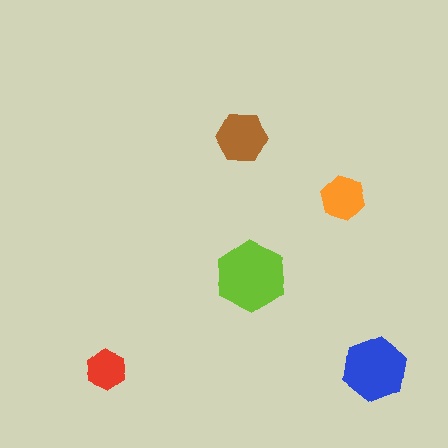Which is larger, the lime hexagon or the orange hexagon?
The lime one.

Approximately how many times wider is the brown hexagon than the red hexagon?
About 1.5 times wider.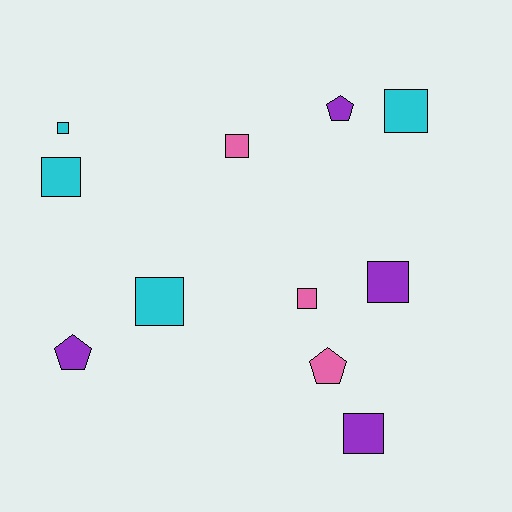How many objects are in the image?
There are 11 objects.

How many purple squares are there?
There are 2 purple squares.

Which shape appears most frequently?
Square, with 8 objects.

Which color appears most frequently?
Cyan, with 4 objects.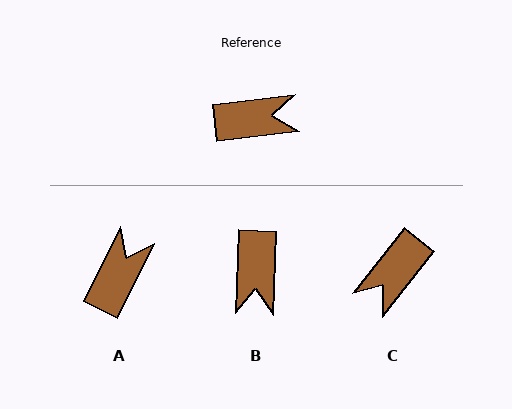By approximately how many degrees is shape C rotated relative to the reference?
Approximately 135 degrees clockwise.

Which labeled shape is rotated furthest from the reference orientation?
C, about 135 degrees away.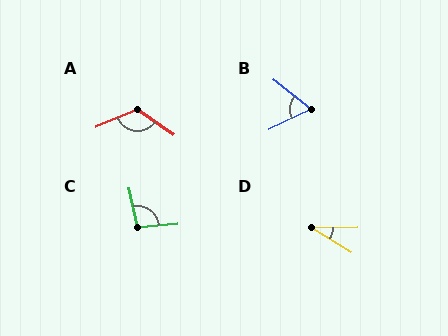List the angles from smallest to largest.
D (32°), B (64°), C (96°), A (122°).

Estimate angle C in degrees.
Approximately 96 degrees.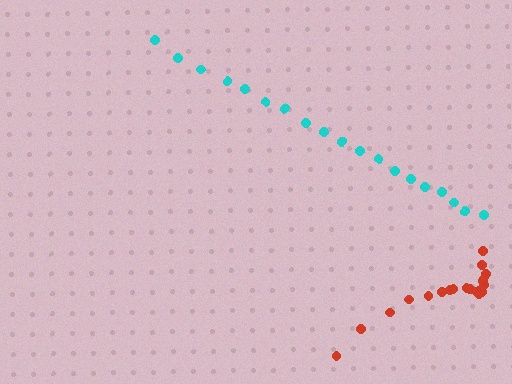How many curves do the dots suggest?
There are 2 distinct paths.